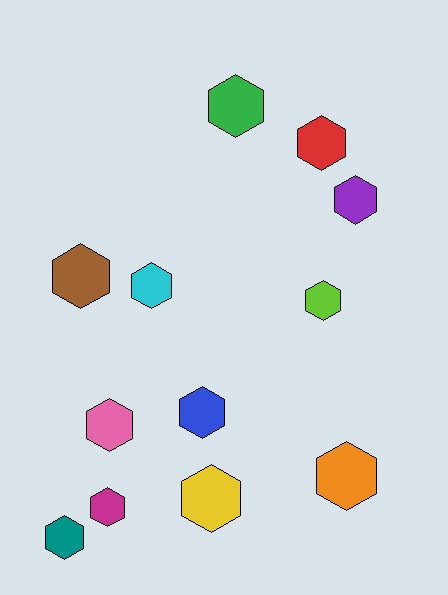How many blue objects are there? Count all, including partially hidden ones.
There is 1 blue object.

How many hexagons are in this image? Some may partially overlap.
There are 12 hexagons.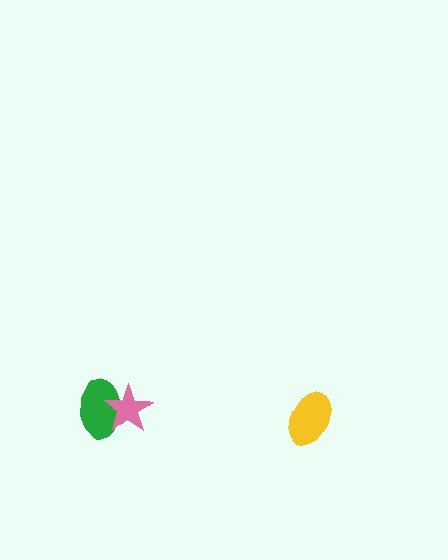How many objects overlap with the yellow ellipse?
0 objects overlap with the yellow ellipse.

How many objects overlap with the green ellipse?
1 object overlaps with the green ellipse.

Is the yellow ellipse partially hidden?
No, no other shape covers it.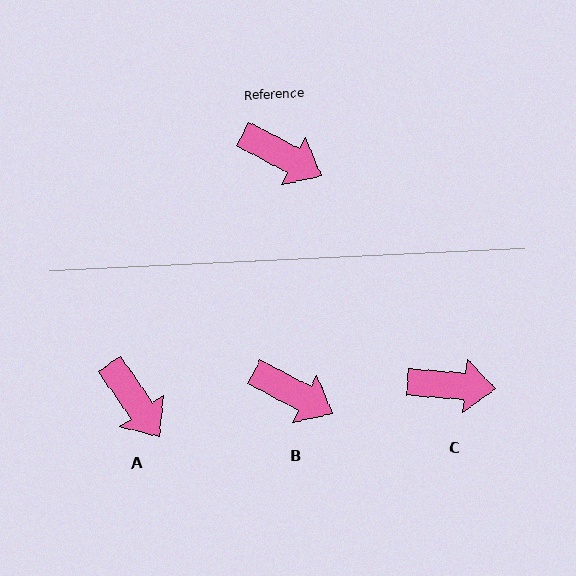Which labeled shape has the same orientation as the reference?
B.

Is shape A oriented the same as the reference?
No, it is off by about 28 degrees.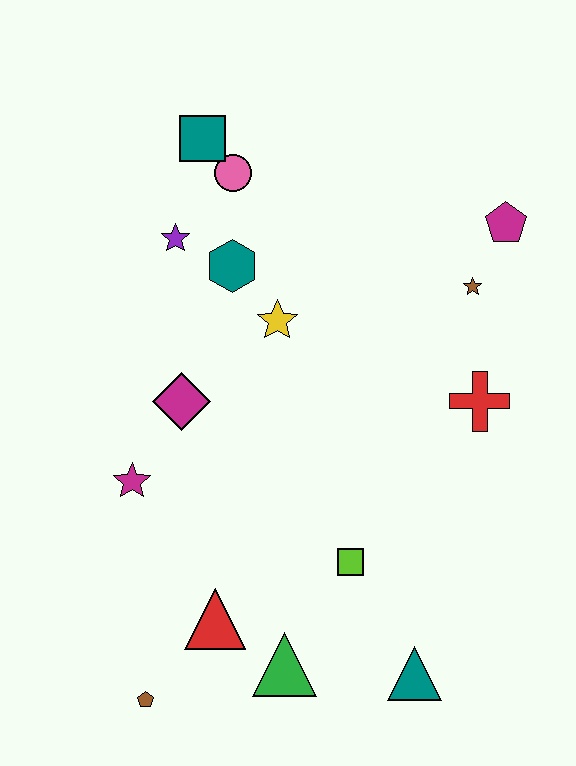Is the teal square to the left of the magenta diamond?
No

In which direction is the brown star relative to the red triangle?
The brown star is above the red triangle.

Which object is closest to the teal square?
The pink circle is closest to the teal square.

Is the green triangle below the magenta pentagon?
Yes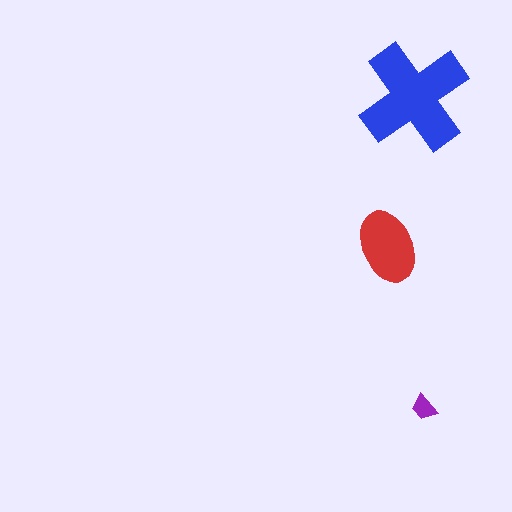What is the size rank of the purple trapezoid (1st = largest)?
3rd.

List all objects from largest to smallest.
The blue cross, the red ellipse, the purple trapezoid.